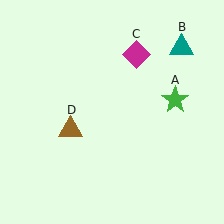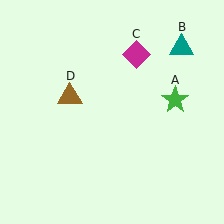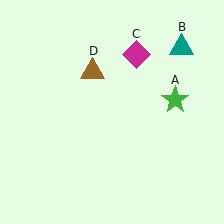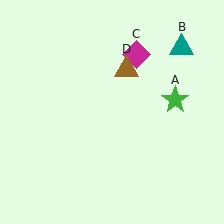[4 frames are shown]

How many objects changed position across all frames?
1 object changed position: brown triangle (object D).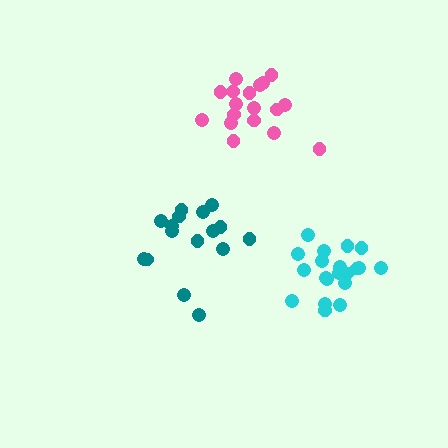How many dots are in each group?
Group 1: 18 dots, Group 2: 20 dots, Group 3: 16 dots (54 total).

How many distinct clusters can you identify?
There are 3 distinct clusters.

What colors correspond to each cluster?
The clusters are colored: pink, cyan, teal.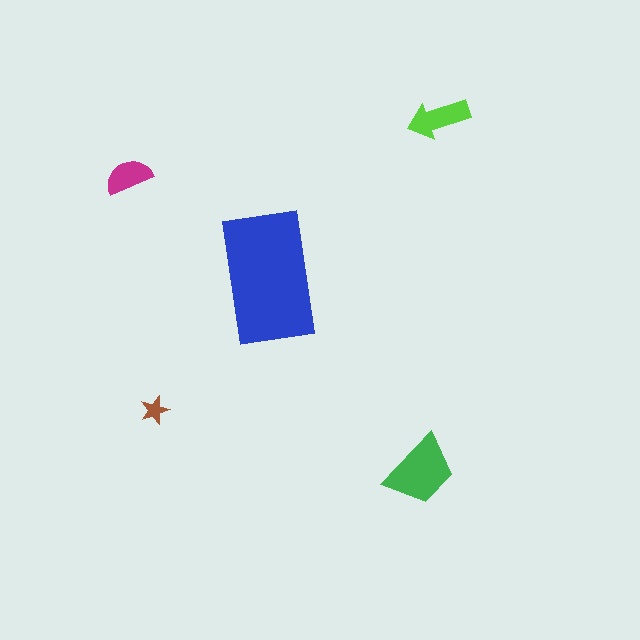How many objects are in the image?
There are 5 objects in the image.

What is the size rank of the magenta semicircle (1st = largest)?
4th.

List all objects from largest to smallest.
The blue rectangle, the green trapezoid, the lime arrow, the magenta semicircle, the brown star.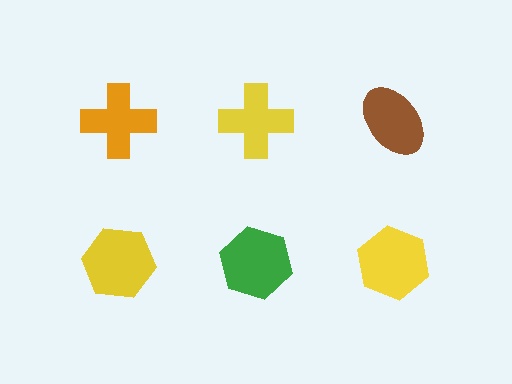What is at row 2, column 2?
A green hexagon.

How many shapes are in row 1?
3 shapes.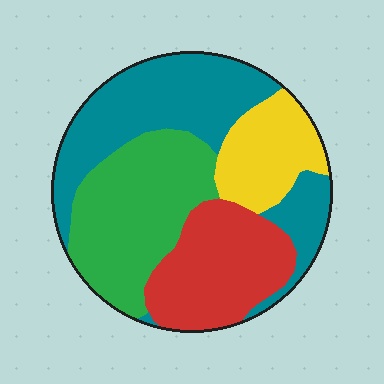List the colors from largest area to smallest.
From largest to smallest: teal, green, red, yellow.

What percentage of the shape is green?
Green takes up between a quarter and a half of the shape.